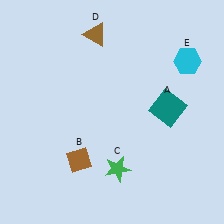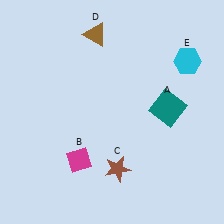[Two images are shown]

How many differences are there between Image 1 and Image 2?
There are 2 differences between the two images.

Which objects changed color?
B changed from brown to magenta. C changed from green to brown.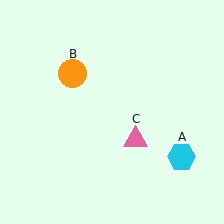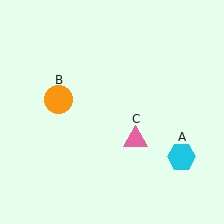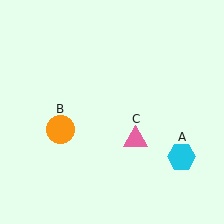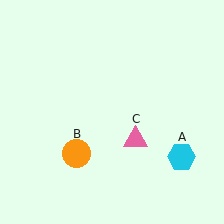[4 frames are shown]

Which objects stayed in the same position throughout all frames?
Cyan hexagon (object A) and pink triangle (object C) remained stationary.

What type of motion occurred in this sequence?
The orange circle (object B) rotated counterclockwise around the center of the scene.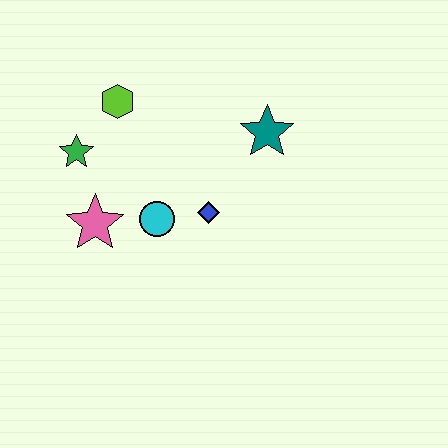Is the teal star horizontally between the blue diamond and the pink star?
No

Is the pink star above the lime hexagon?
No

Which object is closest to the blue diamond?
The cyan circle is closest to the blue diamond.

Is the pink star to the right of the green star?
Yes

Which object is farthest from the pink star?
The teal star is farthest from the pink star.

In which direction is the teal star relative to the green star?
The teal star is to the right of the green star.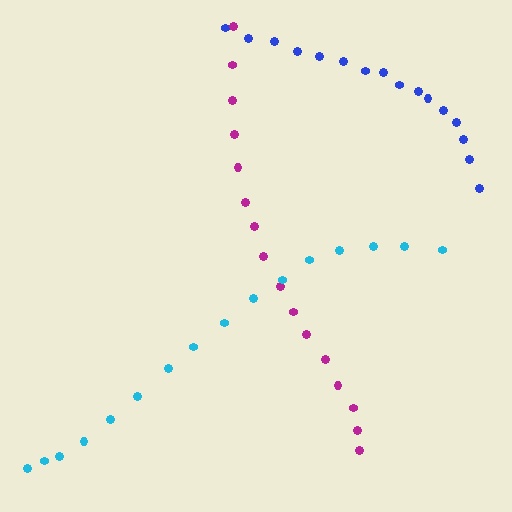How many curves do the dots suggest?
There are 3 distinct paths.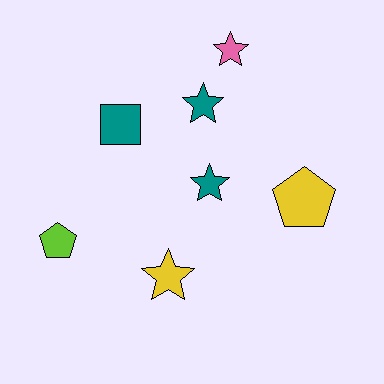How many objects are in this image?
There are 7 objects.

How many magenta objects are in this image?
There are no magenta objects.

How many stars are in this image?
There are 4 stars.